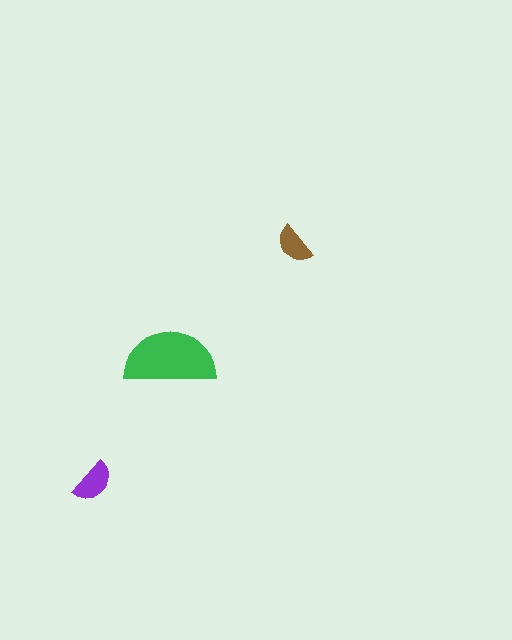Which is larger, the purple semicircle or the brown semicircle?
The purple one.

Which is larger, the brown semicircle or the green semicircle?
The green one.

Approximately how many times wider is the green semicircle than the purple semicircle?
About 2 times wider.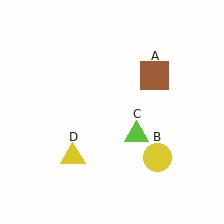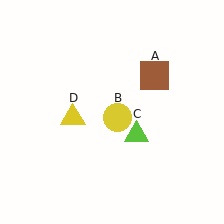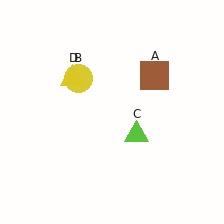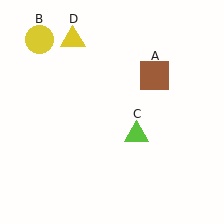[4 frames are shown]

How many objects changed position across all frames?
2 objects changed position: yellow circle (object B), yellow triangle (object D).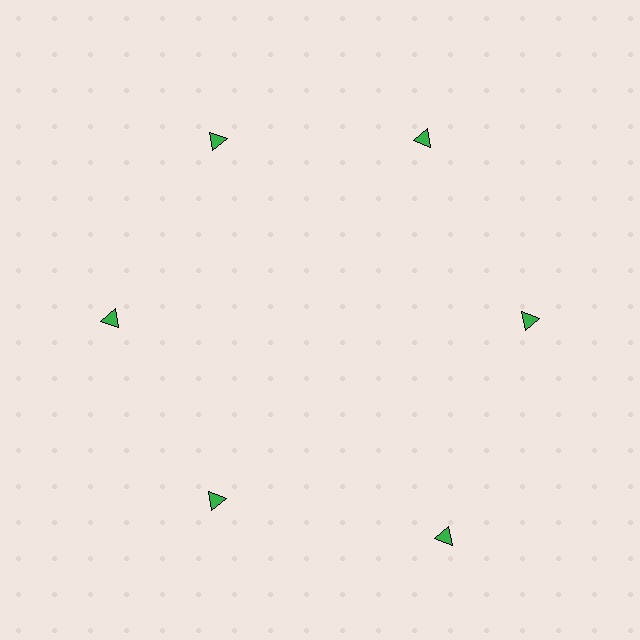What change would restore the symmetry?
The symmetry would be restored by moving it inward, back onto the ring so that all 6 triangles sit at equal angles and equal distance from the center.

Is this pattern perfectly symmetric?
No. The 6 green triangles are arranged in a ring, but one element near the 5 o'clock position is pushed outward from the center, breaking the 6-fold rotational symmetry.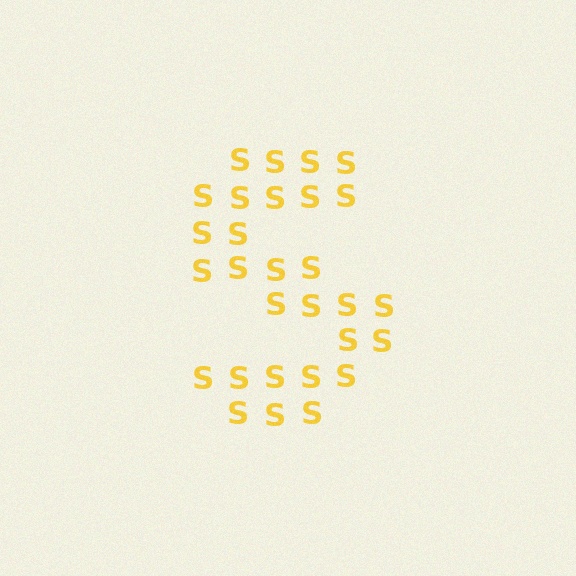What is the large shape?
The large shape is the letter S.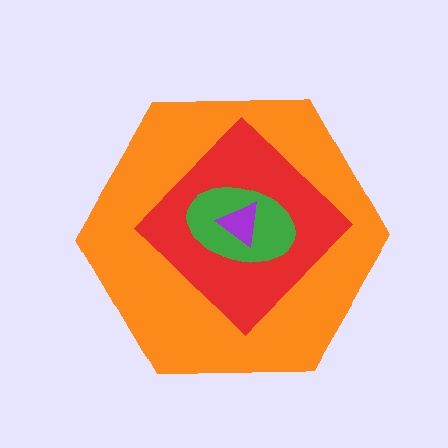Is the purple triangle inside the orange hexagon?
Yes.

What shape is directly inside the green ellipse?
The purple triangle.